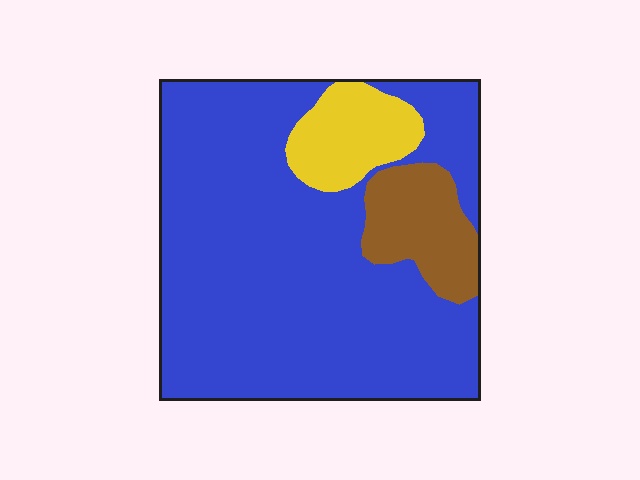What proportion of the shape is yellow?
Yellow covers around 10% of the shape.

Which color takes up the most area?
Blue, at roughly 80%.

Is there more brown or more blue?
Blue.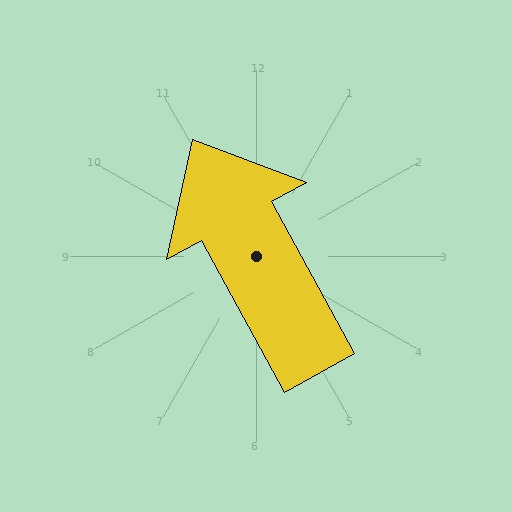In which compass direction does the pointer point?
Northwest.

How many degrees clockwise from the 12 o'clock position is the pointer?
Approximately 331 degrees.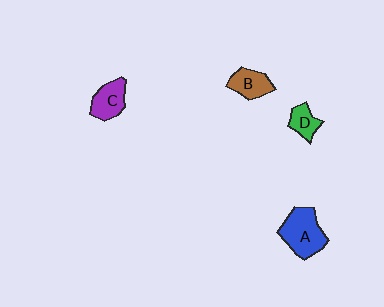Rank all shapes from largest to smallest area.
From largest to smallest: A (blue), C (purple), B (brown), D (green).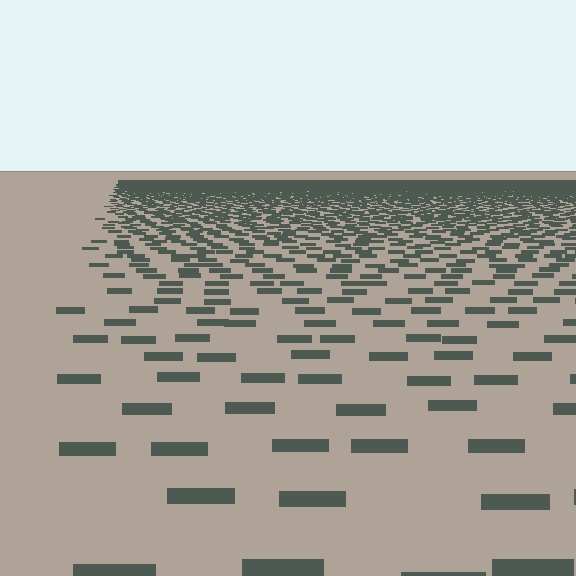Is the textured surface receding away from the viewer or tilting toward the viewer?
The surface is receding away from the viewer. Texture elements get smaller and denser toward the top.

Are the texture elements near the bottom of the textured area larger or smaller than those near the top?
Larger. Near the bottom, elements are closer to the viewer and appear at a bigger on-screen size.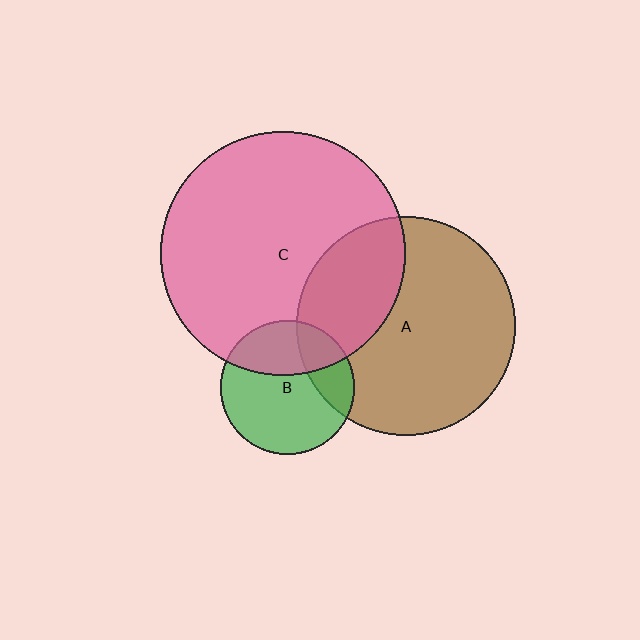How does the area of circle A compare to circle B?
Approximately 2.7 times.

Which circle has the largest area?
Circle C (pink).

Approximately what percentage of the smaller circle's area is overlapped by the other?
Approximately 30%.